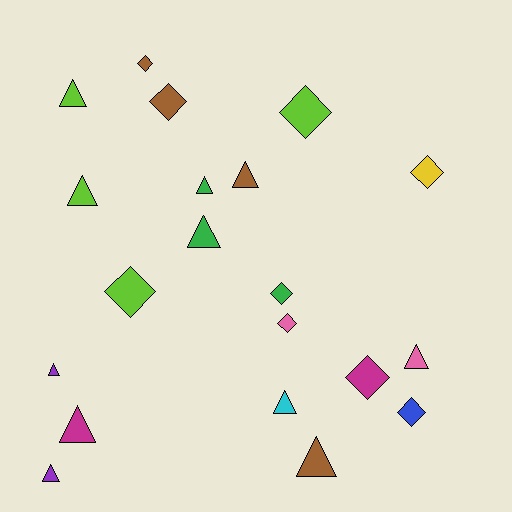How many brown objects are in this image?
There are 4 brown objects.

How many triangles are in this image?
There are 11 triangles.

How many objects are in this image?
There are 20 objects.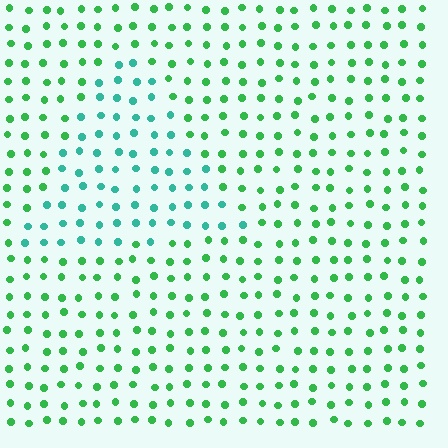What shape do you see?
I see a triangle.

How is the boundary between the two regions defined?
The boundary is defined purely by a slight shift in hue (about 37 degrees). Spacing, size, and orientation are identical on both sides.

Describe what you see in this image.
The image is filled with small green elements in a uniform arrangement. A triangle-shaped region is visible where the elements are tinted to a slightly different hue, forming a subtle color boundary.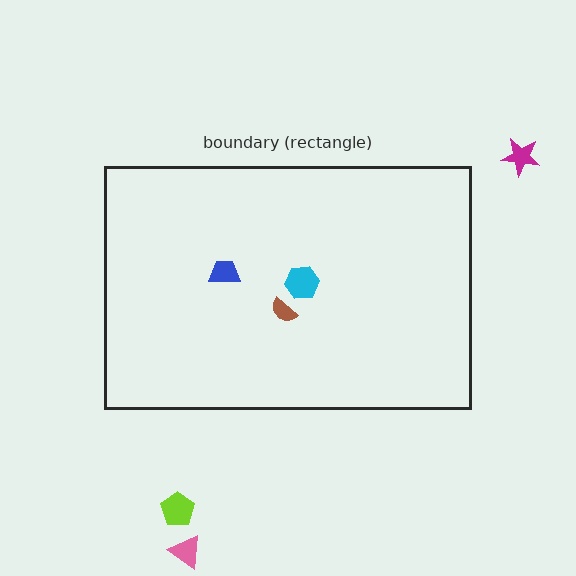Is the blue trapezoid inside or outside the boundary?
Inside.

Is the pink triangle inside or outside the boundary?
Outside.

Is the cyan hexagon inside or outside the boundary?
Inside.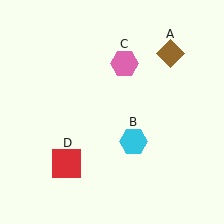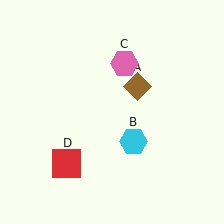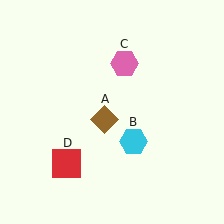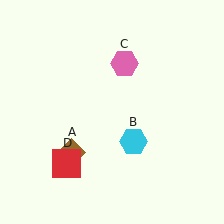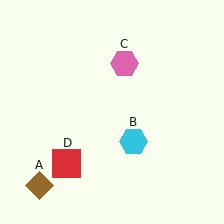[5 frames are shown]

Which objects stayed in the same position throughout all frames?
Cyan hexagon (object B) and pink hexagon (object C) and red square (object D) remained stationary.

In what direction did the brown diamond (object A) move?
The brown diamond (object A) moved down and to the left.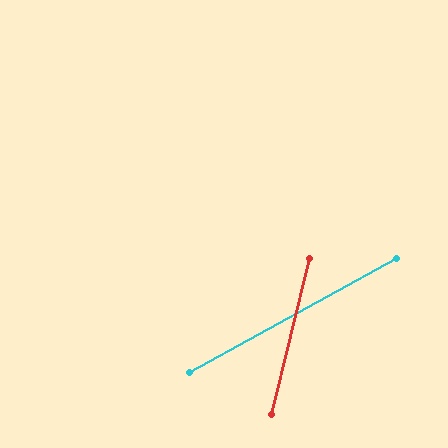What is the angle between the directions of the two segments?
Approximately 48 degrees.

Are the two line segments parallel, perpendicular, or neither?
Neither parallel nor perpendicular — they differ by about 48°.